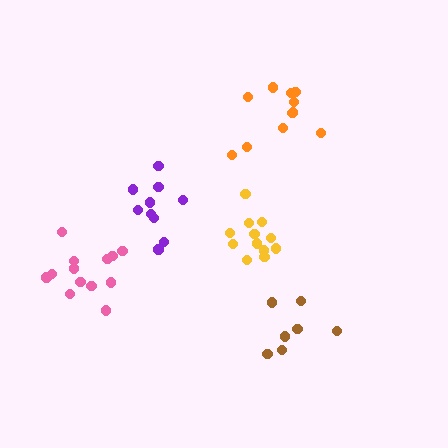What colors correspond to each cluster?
The clusters are colored: purple, yellow, orange, pink, brown.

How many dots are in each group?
Group 1: 11 dots, Group 2: 12 dots, Group 3: 11 dots, Group 4: 13 dots, Group 5: 7 dots (54 total).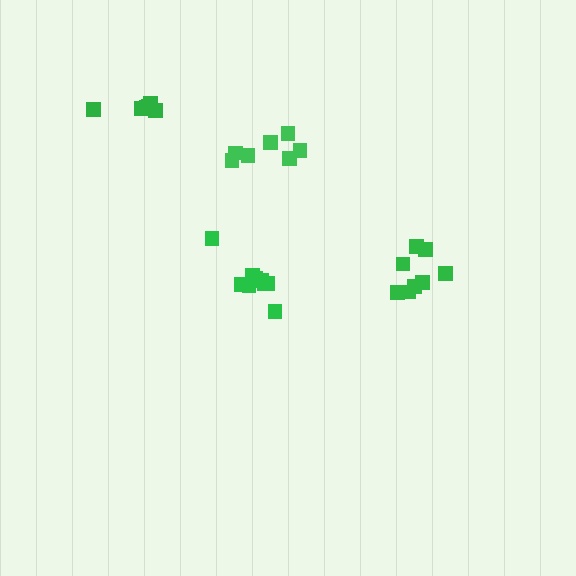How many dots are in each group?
Group 1: 9 dots, Group 2: 6 dots, Group 3: 7 dots, Group 4: 8 dots (30 total).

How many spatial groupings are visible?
There are 4 spatial groupings.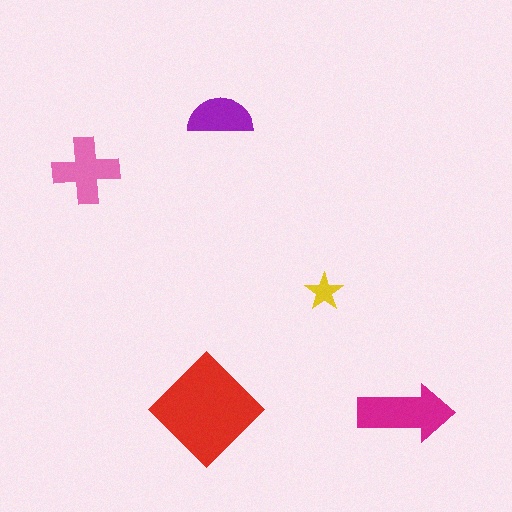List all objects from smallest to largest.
The yellow star, the purple semicircle, the pink cross, the magenta arrow, the red diamond.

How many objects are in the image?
There are 5 objects in the image.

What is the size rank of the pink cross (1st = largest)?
3rd.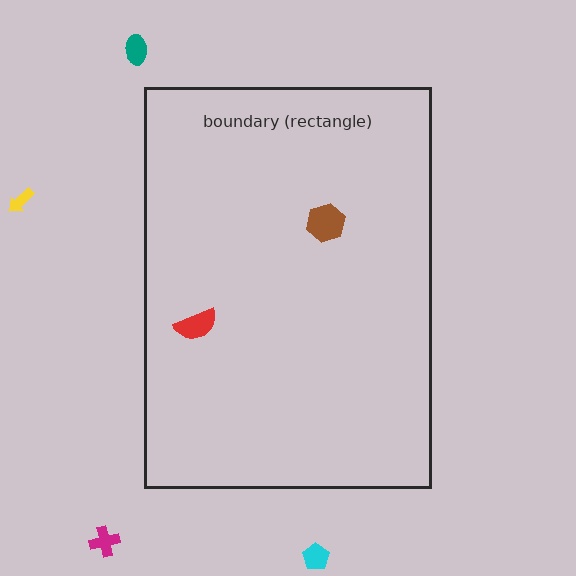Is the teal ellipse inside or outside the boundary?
Outside.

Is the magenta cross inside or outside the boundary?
Outside.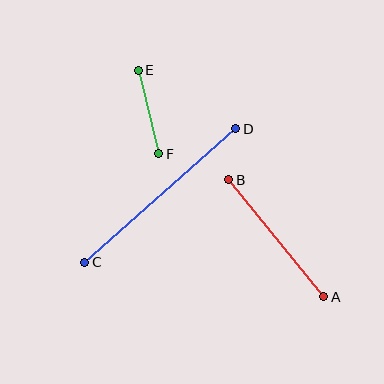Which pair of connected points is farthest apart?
Points C and D are farthest apart.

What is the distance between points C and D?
The distance is approximately 201 pixels.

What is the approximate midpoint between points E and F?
The midpoint is at approximately (149, 112) pixels.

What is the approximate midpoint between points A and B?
The midpoint is at approximately (276, 238) pixels.